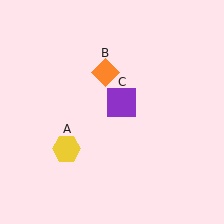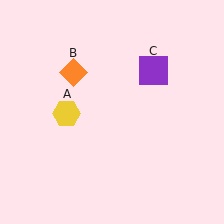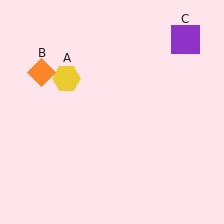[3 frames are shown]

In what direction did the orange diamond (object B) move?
The orange diamond (object B) moved left.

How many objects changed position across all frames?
3 objects changed position: yellow hexagon (object A), orange diamond (object B), purple square (object C).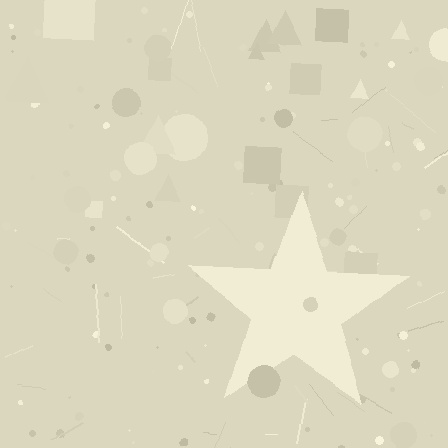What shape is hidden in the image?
A star is hidden in the image.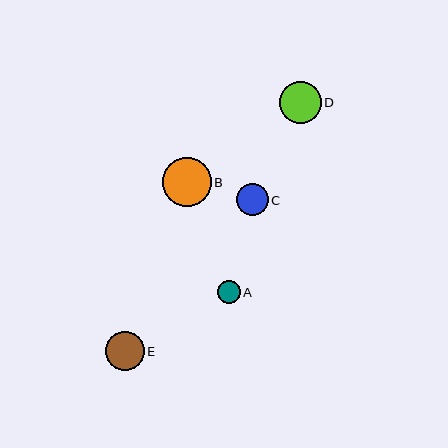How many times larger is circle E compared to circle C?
Circle E is approximately 1.2 times the size of circle C.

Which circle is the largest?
Circle B is the largest with a size of approximately 48 pixels.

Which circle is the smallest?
Circle A is the smallest with a size of approximately 23 pixels.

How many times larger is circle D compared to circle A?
Circle D is approximately 1.8 times the size of circle A.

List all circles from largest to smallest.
From largest to smallest: B, D, E, C, A.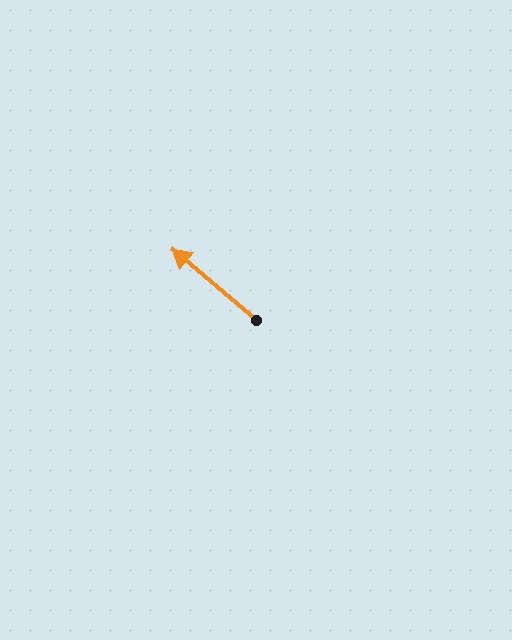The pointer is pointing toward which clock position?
Roughly 10 o'clock.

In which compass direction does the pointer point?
Northwest.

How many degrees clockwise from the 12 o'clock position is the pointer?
Approximately 310 degrees.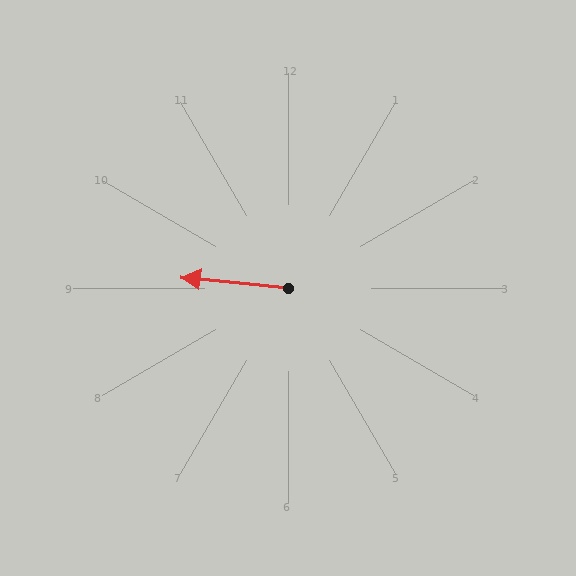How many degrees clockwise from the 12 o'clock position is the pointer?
Approximately 276 degrees.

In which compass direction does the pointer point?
West.